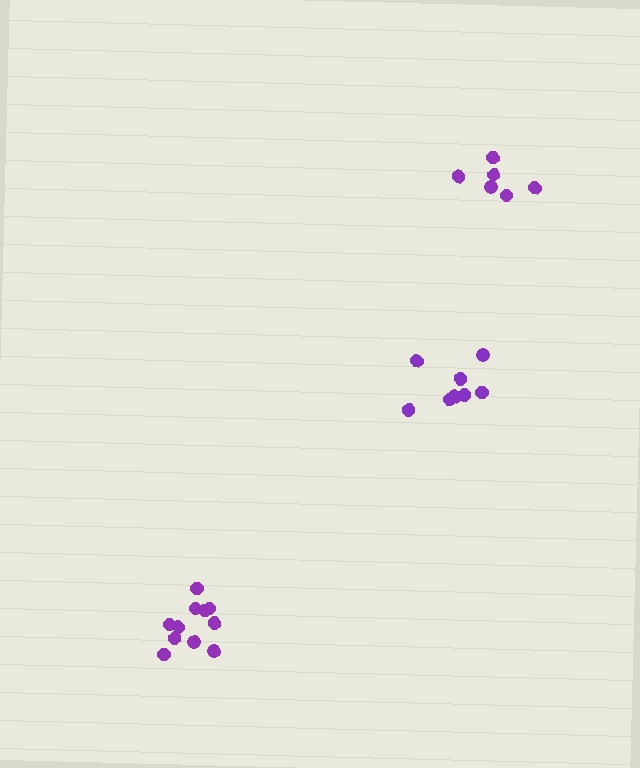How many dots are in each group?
Group 1: 11 dots, Group 2: 8 dots, Group 3: 6 dots (25 total).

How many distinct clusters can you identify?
There are 3 distinct clusters.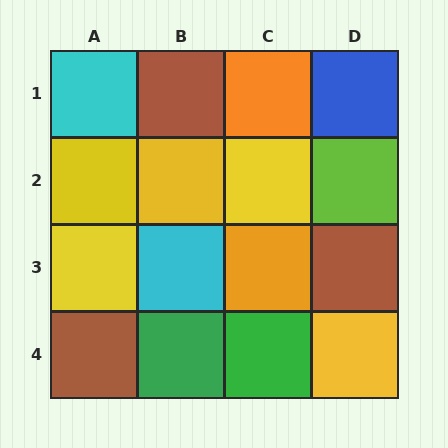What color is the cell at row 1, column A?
Cyan.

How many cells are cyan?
2 cells are cyan.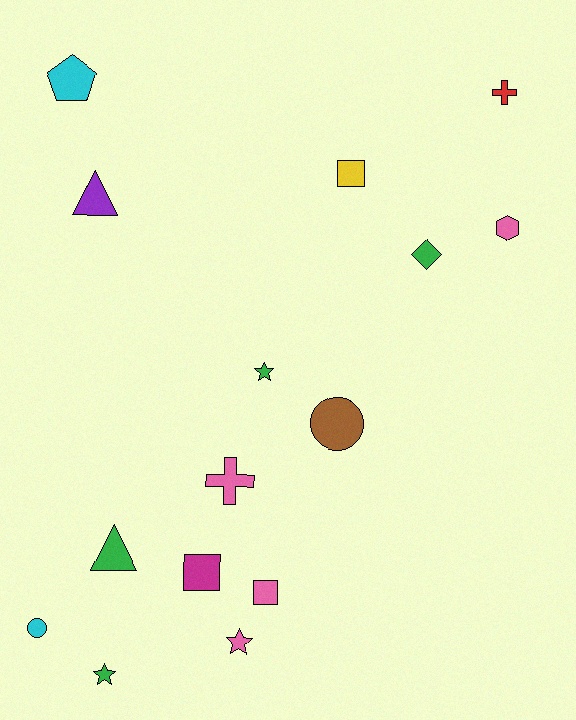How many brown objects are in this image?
There is 1 brown object.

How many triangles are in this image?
There are 2 triangles.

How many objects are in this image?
There are 15 objects.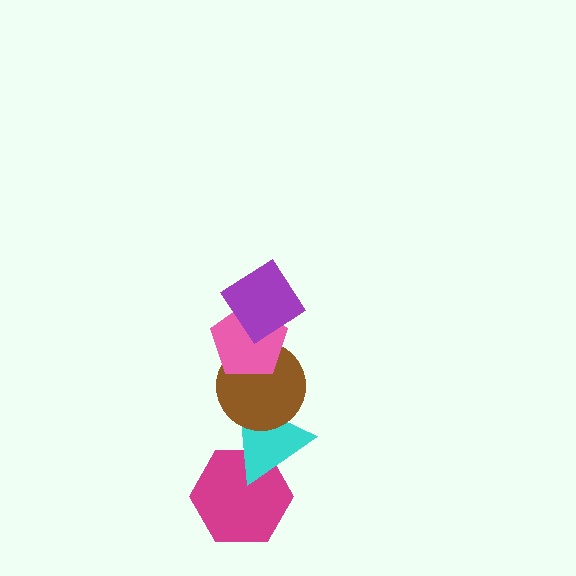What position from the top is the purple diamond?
The purple diamond is 1st from the top.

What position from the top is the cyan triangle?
The cyan triangle is 4th from the top.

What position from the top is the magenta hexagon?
The magenta hexagon is 5th from the top.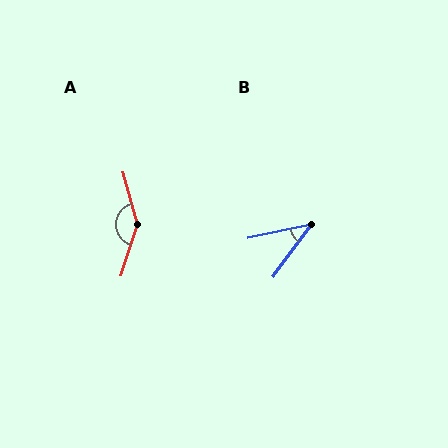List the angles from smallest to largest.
B (41°), A (147°).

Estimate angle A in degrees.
Approximately 147 degrees.